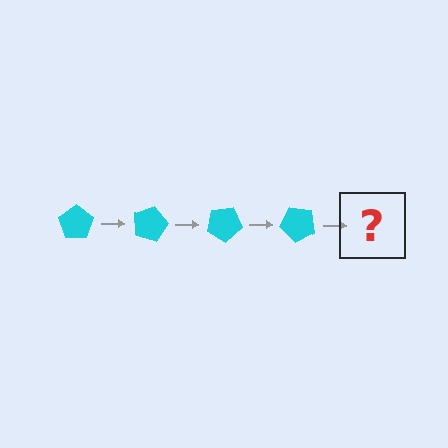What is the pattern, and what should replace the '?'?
The pattern is that the pentagon rotates 15 degrees each step. The '?' should be a cyan pentagon rotated 60 degrees.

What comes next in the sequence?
The next element should be a cyan pentagon rotated 60 degrees.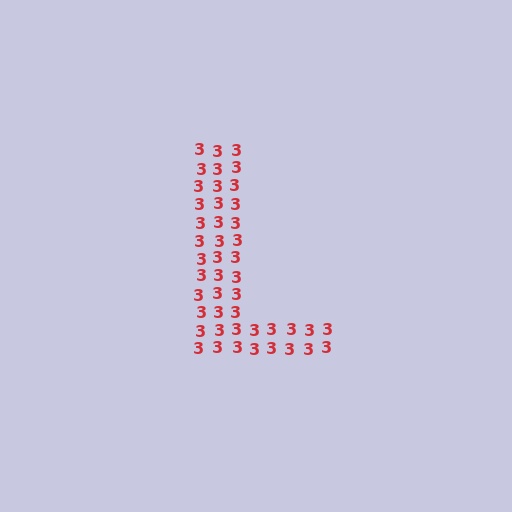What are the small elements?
The small elements are digit 3's.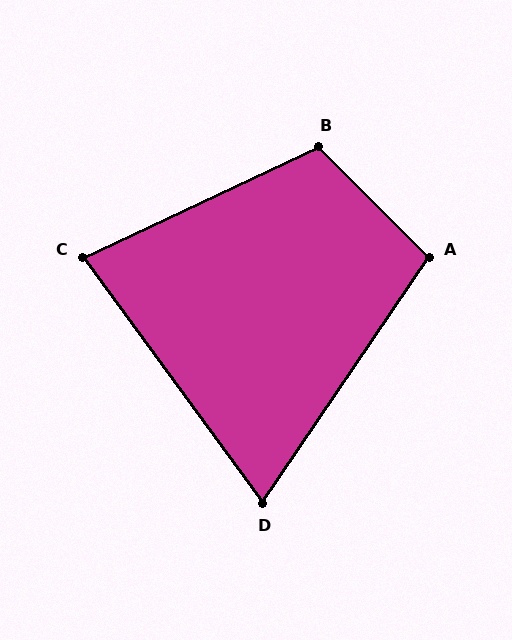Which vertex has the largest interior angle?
B, at approximately 110 degrees.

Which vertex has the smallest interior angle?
D, at approximately 70 degrees.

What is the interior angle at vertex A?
Approximately 101 degrees (obtuse).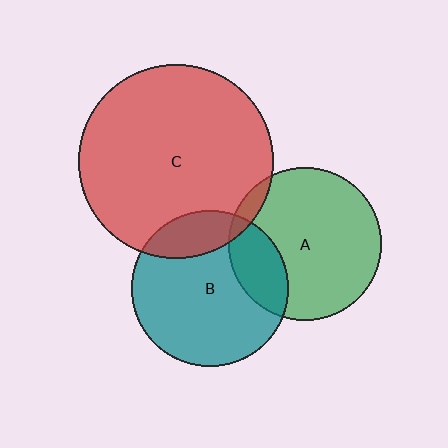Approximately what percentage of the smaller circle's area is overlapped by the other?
Approximately 20%.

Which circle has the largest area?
Circle C (red).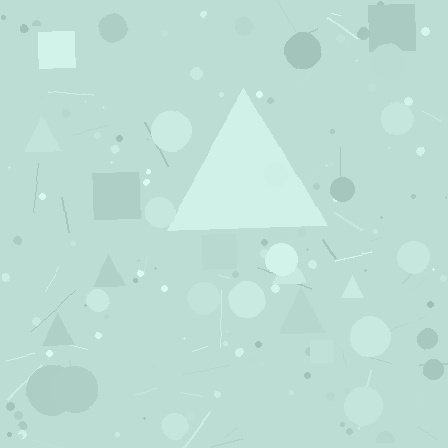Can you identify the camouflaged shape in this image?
The camouflaged shape is a triangle.